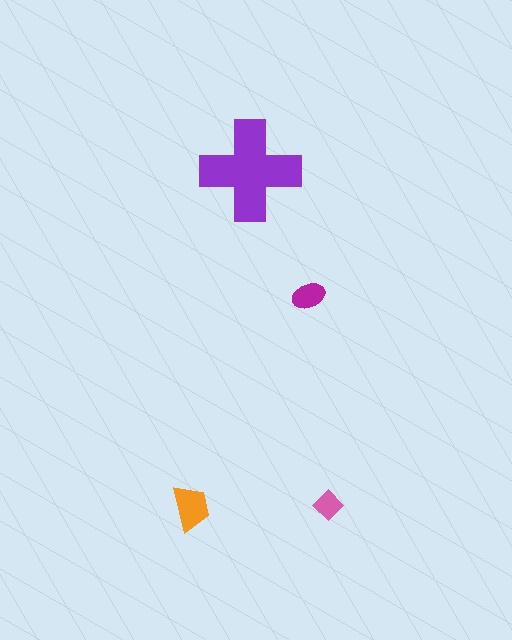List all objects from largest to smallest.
The purple cross, the orange trapezoid, the magenta ellipse, the pink diamond.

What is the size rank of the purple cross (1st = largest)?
1st.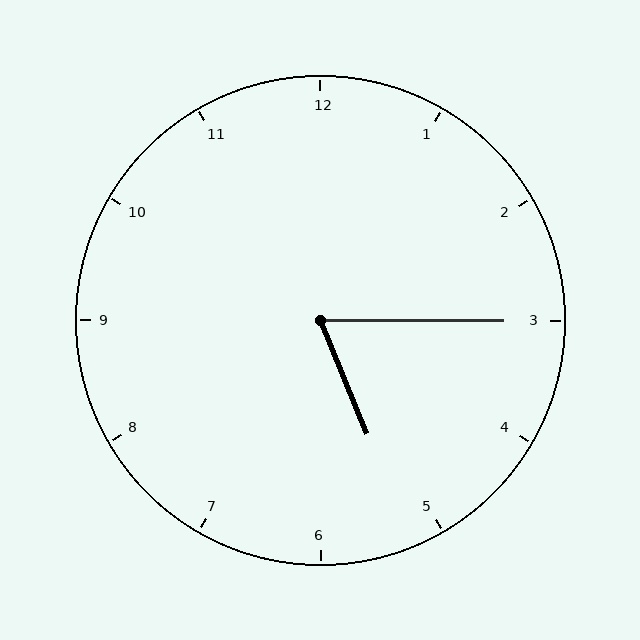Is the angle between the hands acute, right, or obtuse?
It is acute.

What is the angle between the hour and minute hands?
Approximately 68 degrees.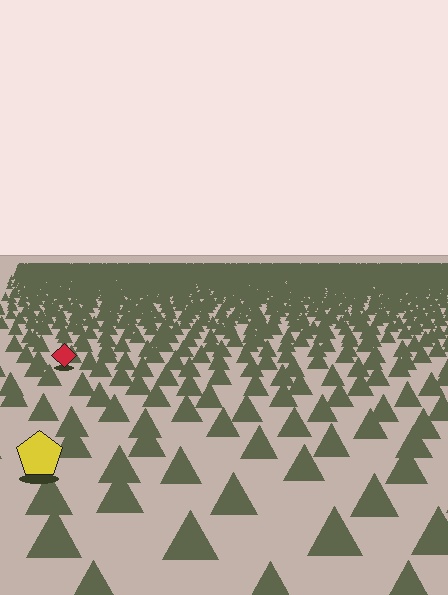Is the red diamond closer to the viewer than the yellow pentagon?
No. The yellow pentagon is closer — you can tell from the texture gradient: the ground texture is coarser near it.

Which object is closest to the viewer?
The yellow pentagon is closest. The texture marks near it are larger and more spread out.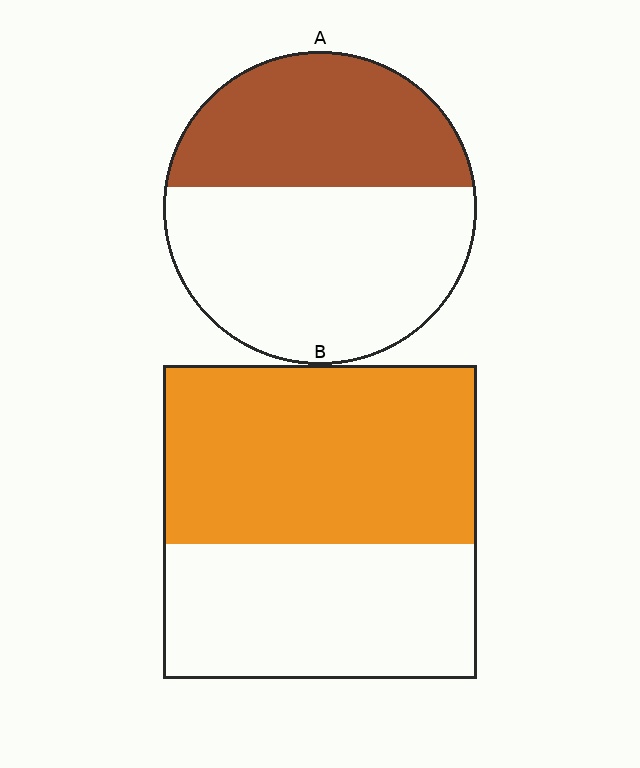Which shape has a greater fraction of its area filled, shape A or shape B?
Shape B.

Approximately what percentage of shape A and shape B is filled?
A is approximately 40% and B is approximately 55%.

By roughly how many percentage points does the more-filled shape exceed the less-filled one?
By roughly 15 percentage points (B over A).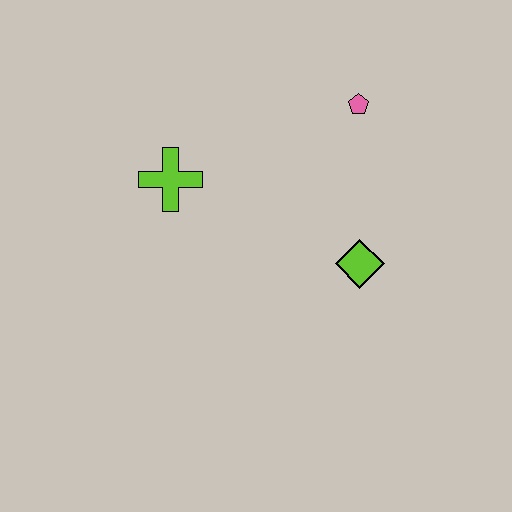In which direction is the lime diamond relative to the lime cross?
The lime diamond is to the right of the lime cross.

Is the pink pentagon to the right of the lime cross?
Yes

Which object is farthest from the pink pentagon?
The lime cross is farthest from the pink pentagon.